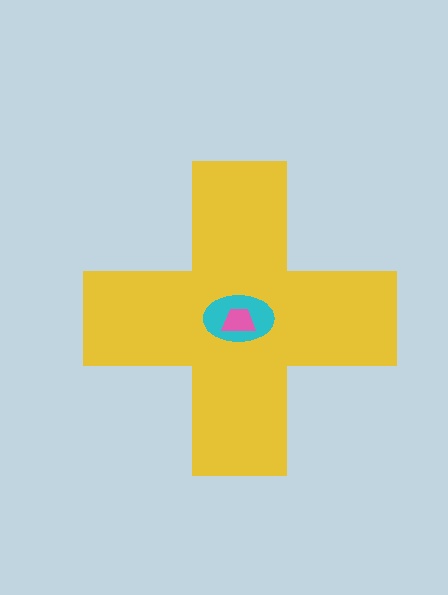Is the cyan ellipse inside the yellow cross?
Yes.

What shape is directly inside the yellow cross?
The cyan ellipse.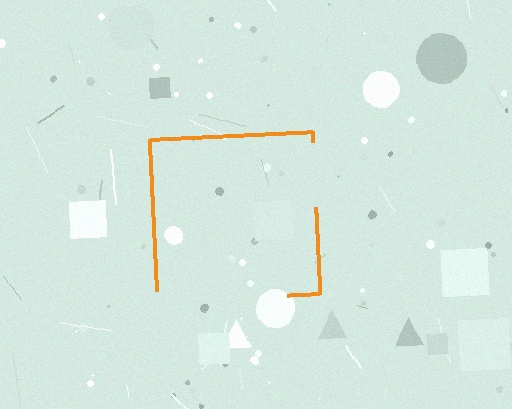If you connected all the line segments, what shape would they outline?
They would outline a square.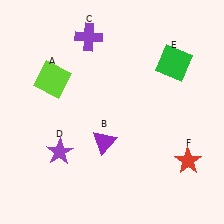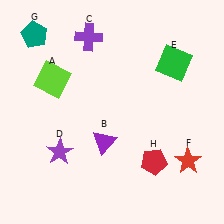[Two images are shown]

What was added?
A teal pentagon (G), a red pentagon (H) were added in Image 2.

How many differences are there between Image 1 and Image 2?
There are 2 differences between the two images.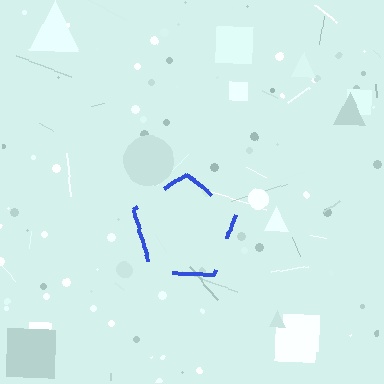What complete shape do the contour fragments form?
The contour fragments form a pentagon.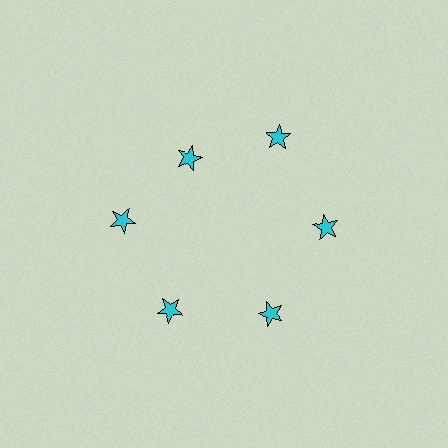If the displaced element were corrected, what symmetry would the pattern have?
It would have 6-fold rotational symmetry — the pattern would map onto itself every 60 degrees.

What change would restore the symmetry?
The symmetry would be restored by moving it outward, back onto the ring so that all 6 stars sit at equal angles and equal distance from the center.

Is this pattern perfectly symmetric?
No. The 6 cyan stars are arranged in a ring, but one element near the 11 o'clock position is pulled inward toward the center, breaking the 6-fold rotational symmetry.